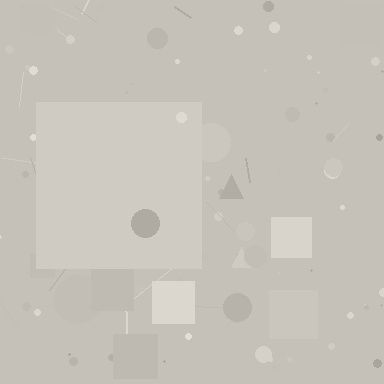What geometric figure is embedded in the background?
A square is embedded in the background.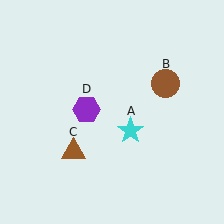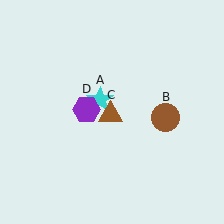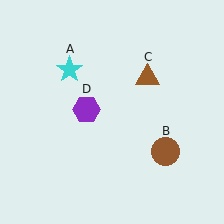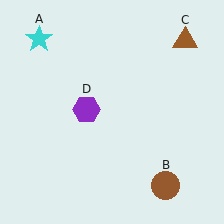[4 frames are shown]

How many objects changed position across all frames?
3 objects changed position: cyan star (object A), brown circle (object B), brown triangle (object C).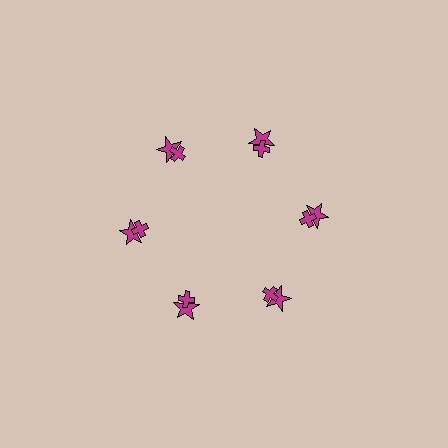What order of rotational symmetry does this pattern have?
This pattern has 6-fold rotational symmetry.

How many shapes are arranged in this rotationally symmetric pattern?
There are 12 shapes, arranged in 6 groups of 2.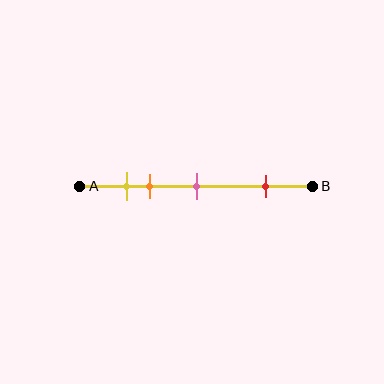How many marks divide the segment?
There are 4 marks dividing the segment.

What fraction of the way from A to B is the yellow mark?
The yellow mark is approximately 20% (0.2) of the way from A to B.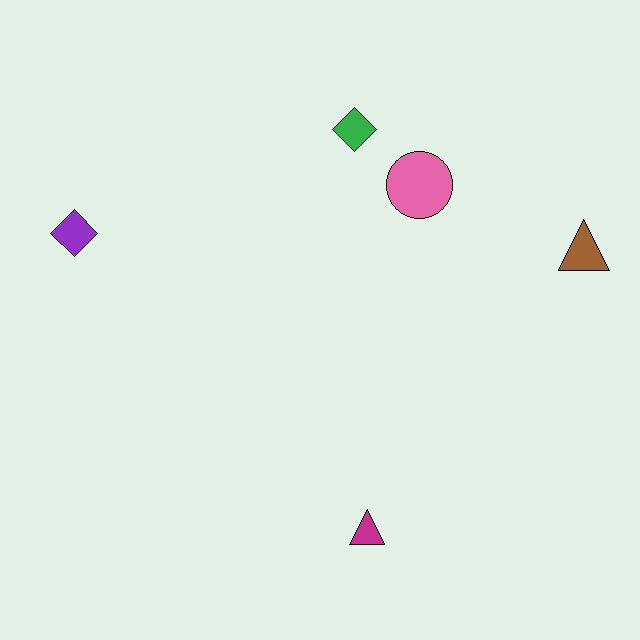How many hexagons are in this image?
There are no hexagons.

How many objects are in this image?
There are 5 objects.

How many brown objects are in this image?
There is 1 brown object.